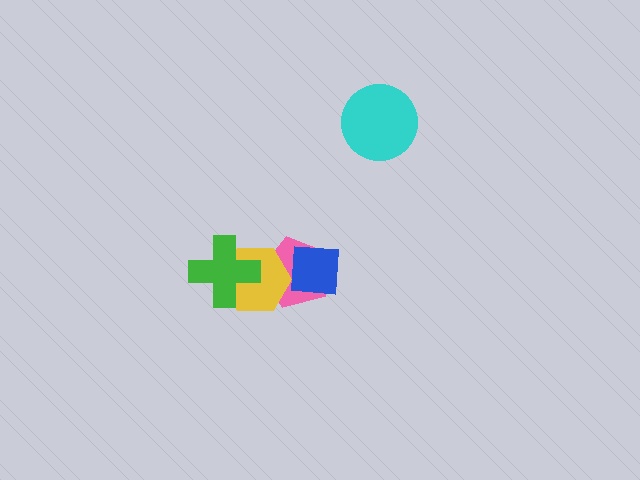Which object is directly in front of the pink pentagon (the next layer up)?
The blue square is directly in front of the pink pentagon.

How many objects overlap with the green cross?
1 object overlaps with the green cross.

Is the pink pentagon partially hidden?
Yes, it is partially covered by another shape.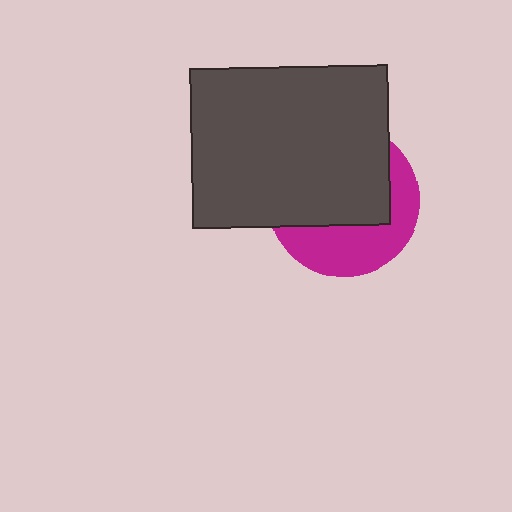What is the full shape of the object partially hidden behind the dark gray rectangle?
The partially hidden object is a magenta circle.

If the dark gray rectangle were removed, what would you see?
You would see the complete magenta circle.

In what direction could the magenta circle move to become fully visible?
The magenta circle could move down. That would shift it out from behind the dark gray rectangle entirely.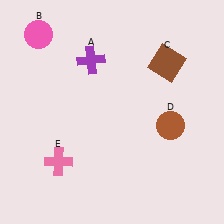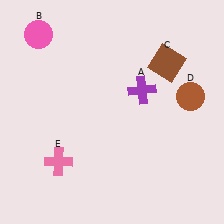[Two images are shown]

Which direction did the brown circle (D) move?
The brown circle (D) moved up.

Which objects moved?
The objects that moved are: the purple cross (A), the brown circle (D).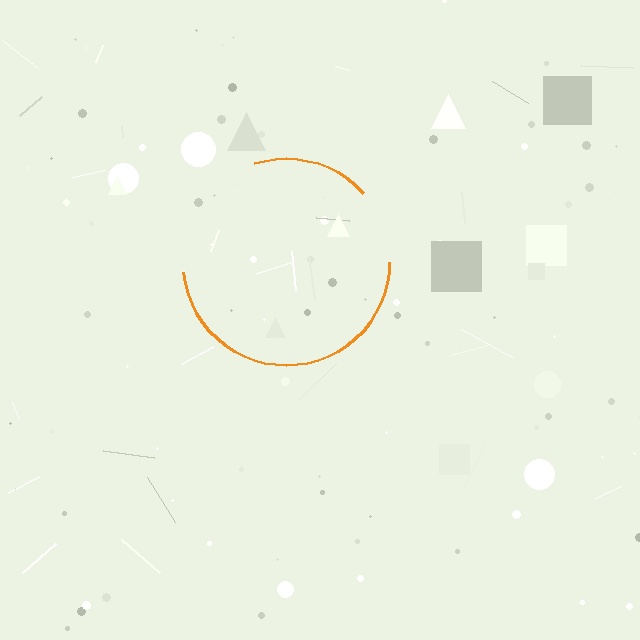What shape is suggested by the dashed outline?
The dashed outline suggests a circle.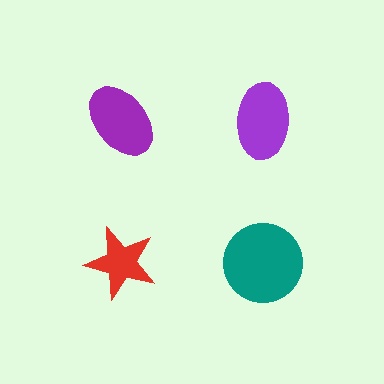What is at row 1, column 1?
A purple ellipse.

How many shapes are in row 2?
2 shapes.